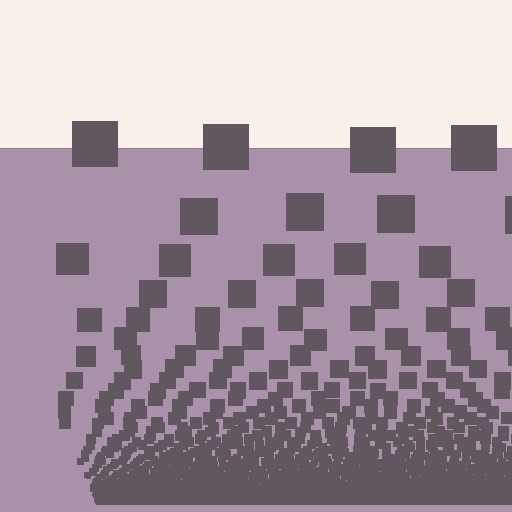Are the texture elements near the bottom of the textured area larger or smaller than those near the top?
Smaller. The gradient is inverted — elements near the bottom are smaller and denser.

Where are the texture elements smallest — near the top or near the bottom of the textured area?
Near the bottom.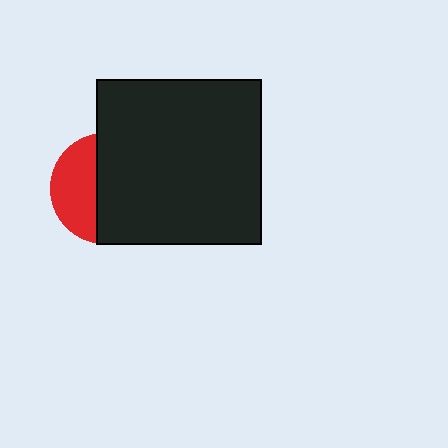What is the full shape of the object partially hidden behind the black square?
The partially hidden object is a red circle.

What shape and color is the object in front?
The object in front is a black square.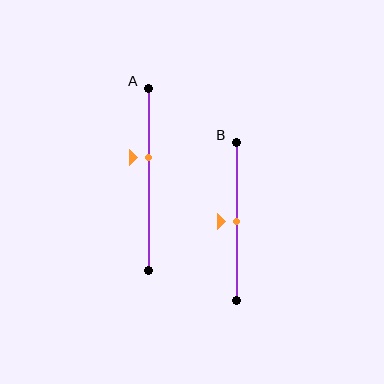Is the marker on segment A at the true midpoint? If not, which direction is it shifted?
No, the marker on segment A is shifted upward by about 12% of the segment length.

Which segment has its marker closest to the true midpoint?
Segment B has its marker closest to the true midpoint.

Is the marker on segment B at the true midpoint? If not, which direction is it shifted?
Yes, the marker on segment B is at the true midpoint.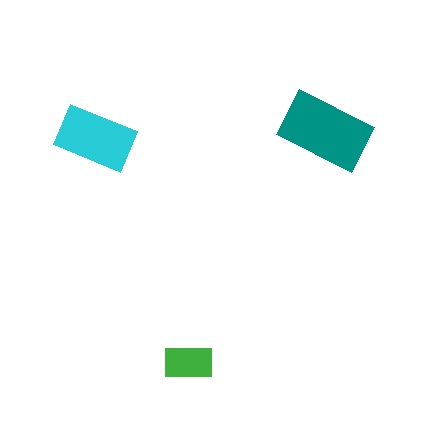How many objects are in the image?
There are 3 objects in the image.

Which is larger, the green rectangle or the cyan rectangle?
The cyan one.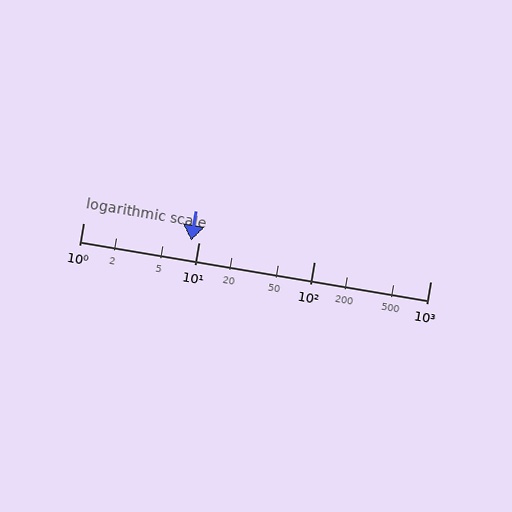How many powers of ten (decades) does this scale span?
The scale spans 3 decades, from 1 to 1000.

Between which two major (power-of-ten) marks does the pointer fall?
The pointer is between 1 and 10.